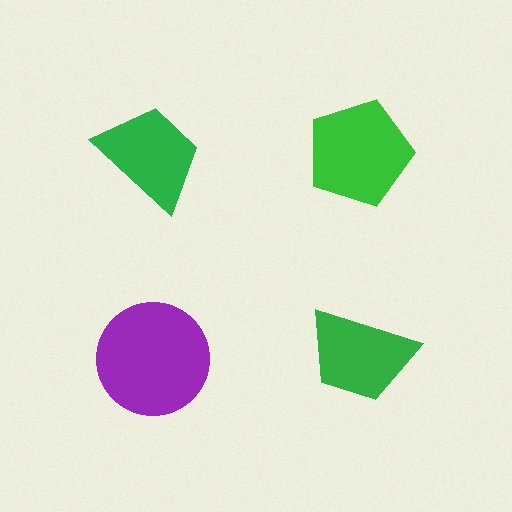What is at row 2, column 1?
A purple circle.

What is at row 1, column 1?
A green trapezoid.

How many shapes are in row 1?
2 shapes.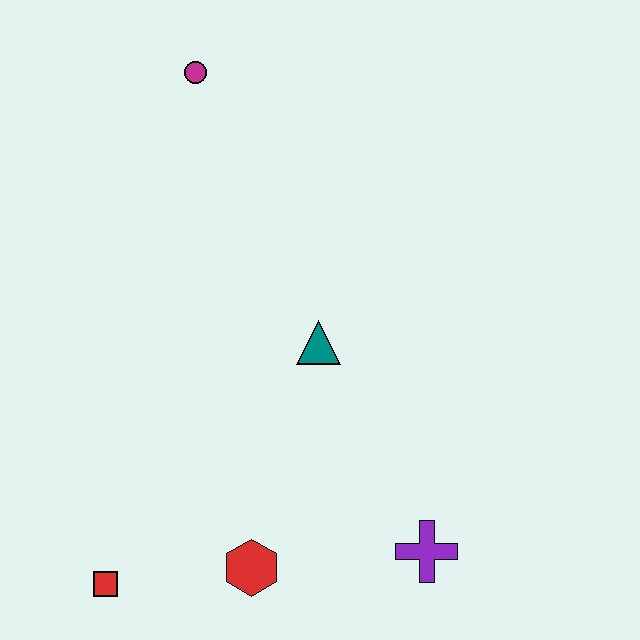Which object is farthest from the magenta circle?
The purple cross is farthest from the magenta circle.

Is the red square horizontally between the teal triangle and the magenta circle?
No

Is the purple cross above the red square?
Yes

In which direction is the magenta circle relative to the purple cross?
The magenta circle is above the purple cross.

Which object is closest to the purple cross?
The red hexagon is closest to the purple cross.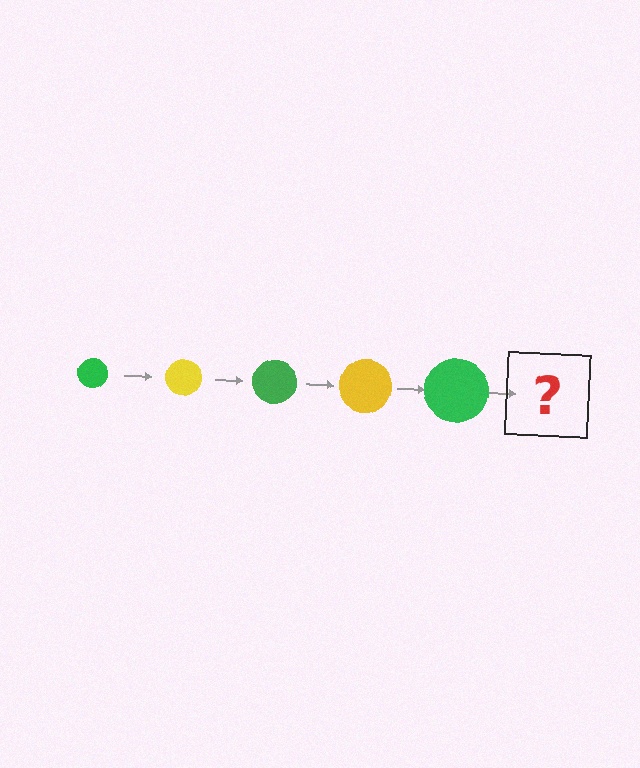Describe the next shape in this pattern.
It should be a yellow circle, larger than the previous one.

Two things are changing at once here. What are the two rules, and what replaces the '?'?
The two rules are that the circle grows larger each step and the color cycles through green and yellow. The '?' should be a yellow circle, larger than the previous one.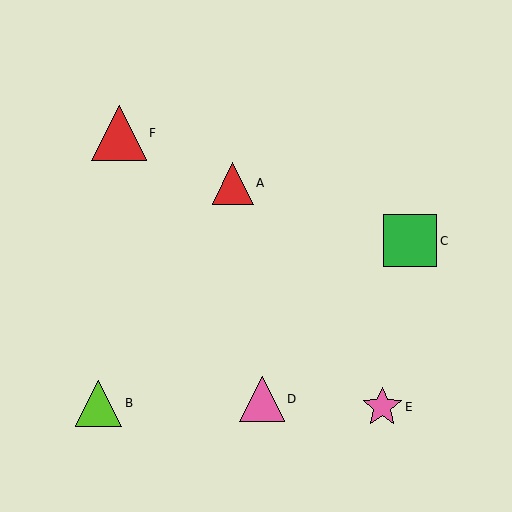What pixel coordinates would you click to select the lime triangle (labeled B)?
Click at (98, 403) to select the lime triangle B.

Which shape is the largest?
The red triangle (labeled F) is the largest.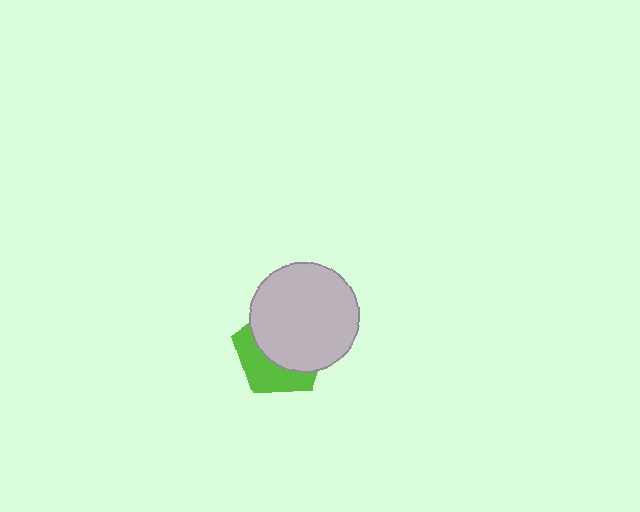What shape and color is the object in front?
The object in front is a light gray circle.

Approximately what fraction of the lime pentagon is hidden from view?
Roughly 61% of the lime pentagon is hidden behind the light gray circle.